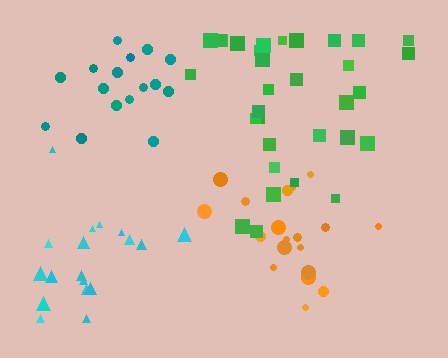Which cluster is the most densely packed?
Orange.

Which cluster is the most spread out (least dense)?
Cyan.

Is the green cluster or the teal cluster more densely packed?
Teal.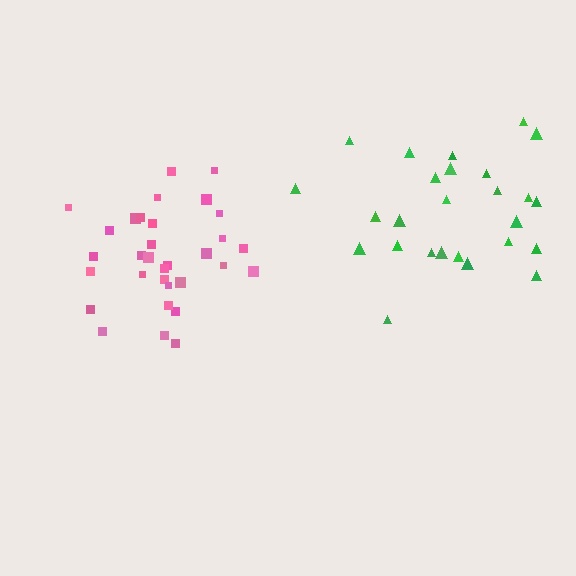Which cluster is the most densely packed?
Pink.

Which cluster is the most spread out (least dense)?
Green.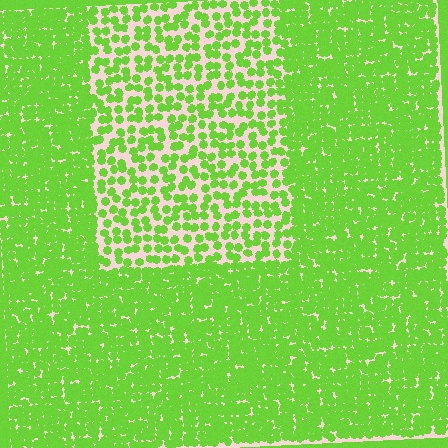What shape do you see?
I see a rectangle.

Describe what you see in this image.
The image contains small lime elements arranged at two different densities. A rectangle-shaped region is visible where the elements are less densely packed than the surrounding area.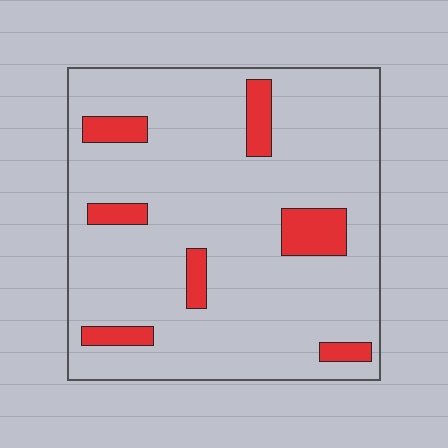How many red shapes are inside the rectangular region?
7.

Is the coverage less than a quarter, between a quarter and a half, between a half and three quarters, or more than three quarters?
Less than a quarter.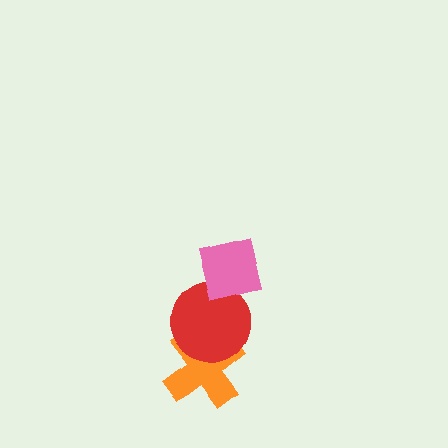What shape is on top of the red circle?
The pink square is on top of the red circle.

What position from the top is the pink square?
The pink square is 1st from the top.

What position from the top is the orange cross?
The orange cross is 3rd from the top.